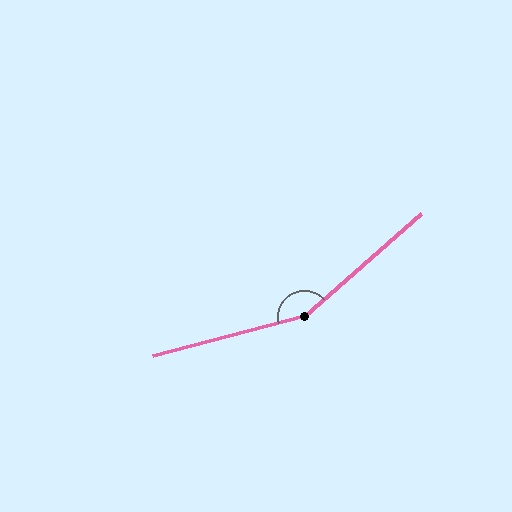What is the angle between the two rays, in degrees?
Approximately 153 degrees.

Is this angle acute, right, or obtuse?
It is obtuse.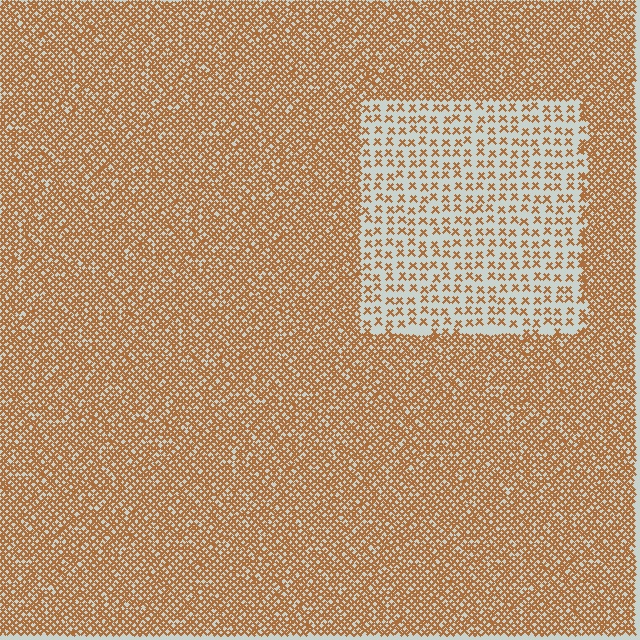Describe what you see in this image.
The image contains small brown elements arranged at two different densities. A rectangle-shaped region is visible where the elements are less densely packed than the surrounding area.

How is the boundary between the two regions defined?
The boundary is defined by a change in element density (approximately 2.9x ratio). All elements are the same color, size, and shape.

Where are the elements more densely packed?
The elements are more densely packed outside the rectangle boundary.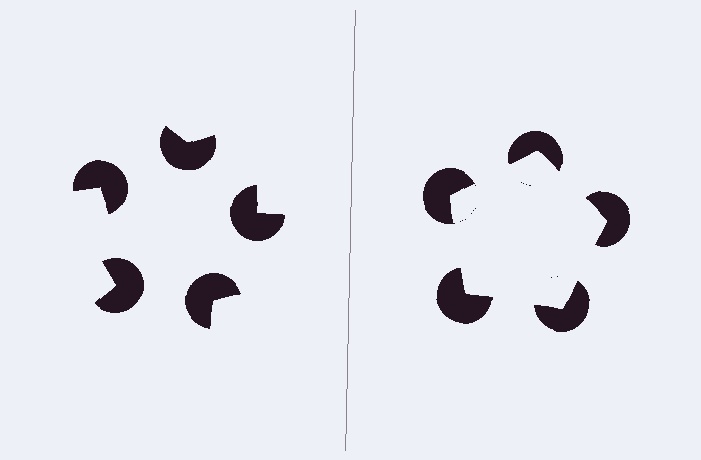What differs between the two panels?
The pac-man discs are positioned identically on both sides; only the wedge orientations differ. On the right they align to a pentagon; on the left they are misaligned.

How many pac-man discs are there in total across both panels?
10 — 5 on each side.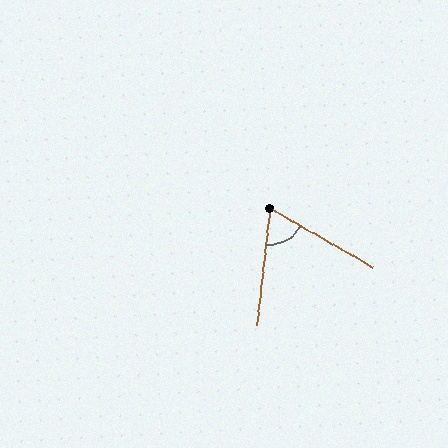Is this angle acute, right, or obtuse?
It is acute.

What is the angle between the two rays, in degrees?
Approximately 66 degrees.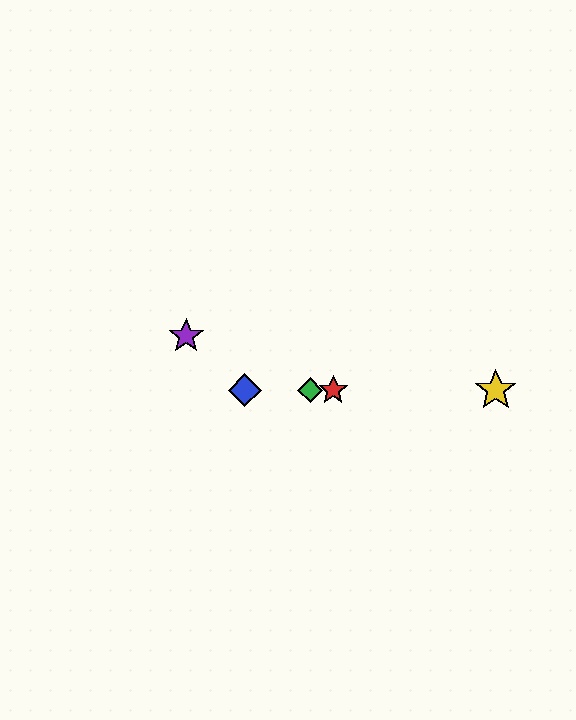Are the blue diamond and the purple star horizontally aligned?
No, the blue diamond is at y≈390 and the purple star is at y≈336.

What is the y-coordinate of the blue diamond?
The blue diamond is at y≈390.